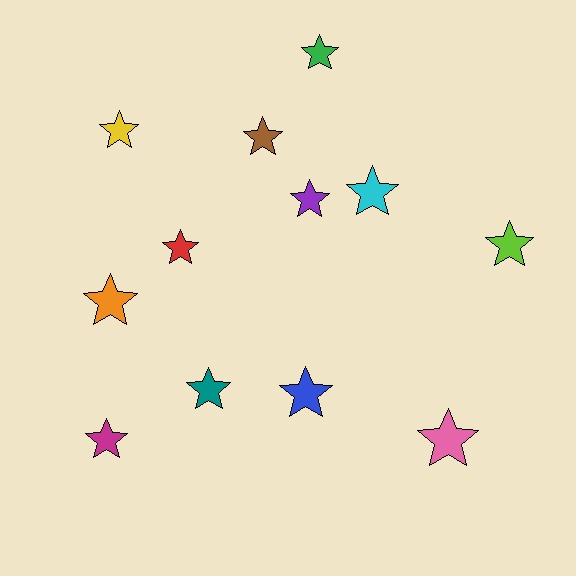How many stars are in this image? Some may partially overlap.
There are 12 stars.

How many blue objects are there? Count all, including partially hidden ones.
There is 1 blue object.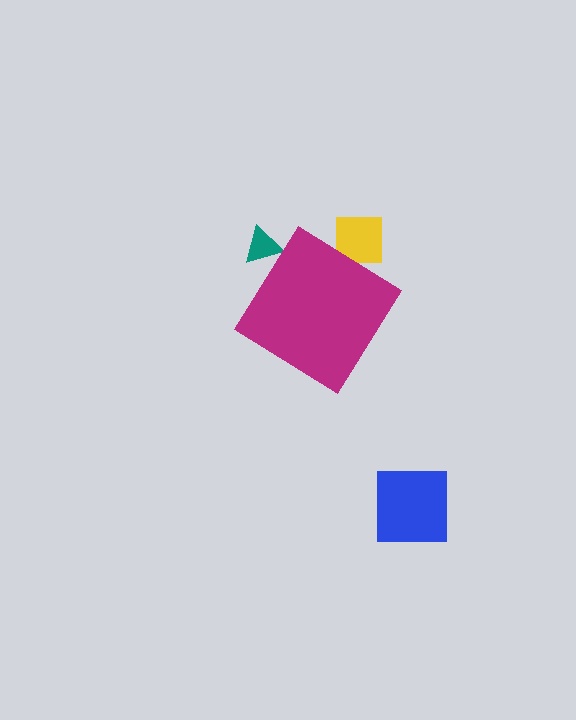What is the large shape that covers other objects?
A magenta diamond.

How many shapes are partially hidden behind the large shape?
2 shapes are partially hidden.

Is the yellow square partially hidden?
Yes, the yellow square is partially hidden behind the magenta diamond.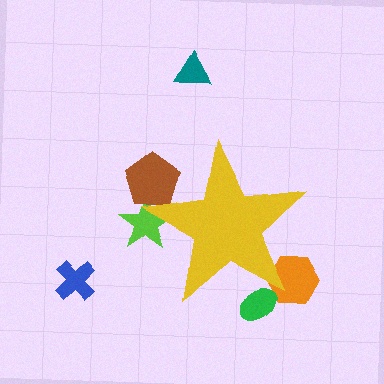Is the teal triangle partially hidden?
No, the teal triangle is fully visible.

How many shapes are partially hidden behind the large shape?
4 shapes are partially hidden.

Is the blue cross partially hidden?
No, the blue cross is fully visible.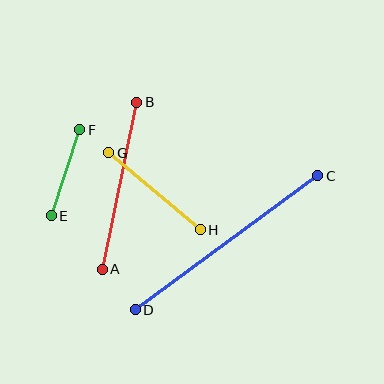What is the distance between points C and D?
The distance is approximately 227 pixels.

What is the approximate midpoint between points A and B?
The midpoint is at approximately (120, 186) pixels.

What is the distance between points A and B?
The distance is approximately 170 pixels.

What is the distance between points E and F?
The distance is approximately 90 pixels.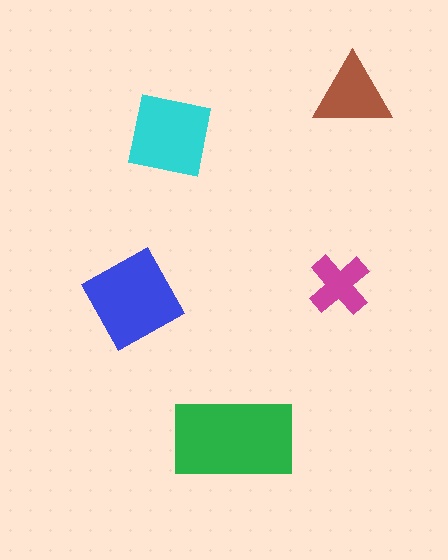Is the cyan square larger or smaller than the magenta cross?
Larger.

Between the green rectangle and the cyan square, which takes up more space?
The green rectangle.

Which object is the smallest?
The magenta cross.